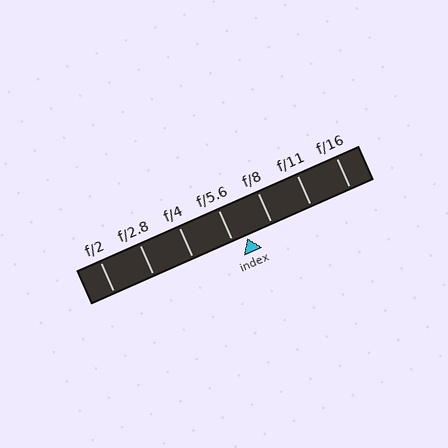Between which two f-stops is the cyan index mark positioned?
The index mark is between f/5.6 and f/8.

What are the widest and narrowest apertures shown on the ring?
The widest aperture shown is f/2 and the narrowest is f/16.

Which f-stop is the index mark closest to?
The index mark is closest to f/5.6.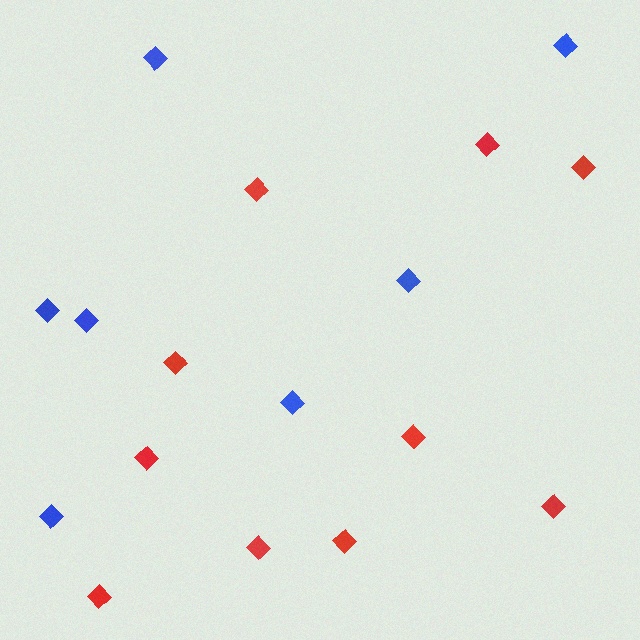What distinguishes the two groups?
There are 2 groups: one group of red diamonds (10) and one group of blue diamonds (7).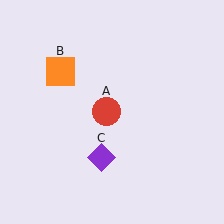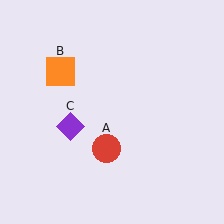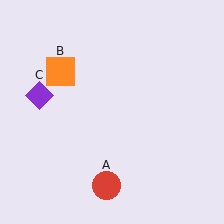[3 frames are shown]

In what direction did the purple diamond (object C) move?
The purple diamond (object C) moved up and to the left.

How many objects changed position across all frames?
2 objects changed position: red circle (object A), purple diamond (object C).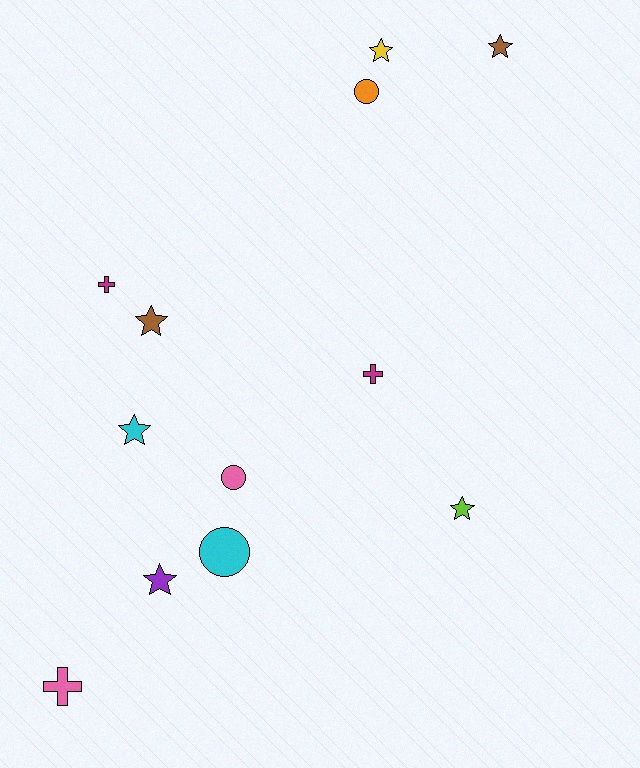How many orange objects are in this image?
There is 1 orange object.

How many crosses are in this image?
There are 3 crosses.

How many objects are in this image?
There are 12 objects.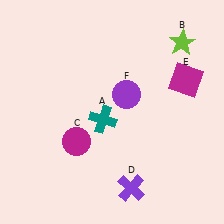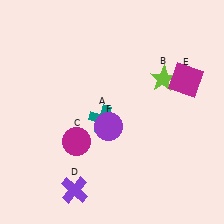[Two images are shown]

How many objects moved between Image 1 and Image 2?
3 objects moved between the two images.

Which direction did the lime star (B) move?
The lime star (B) moved down.